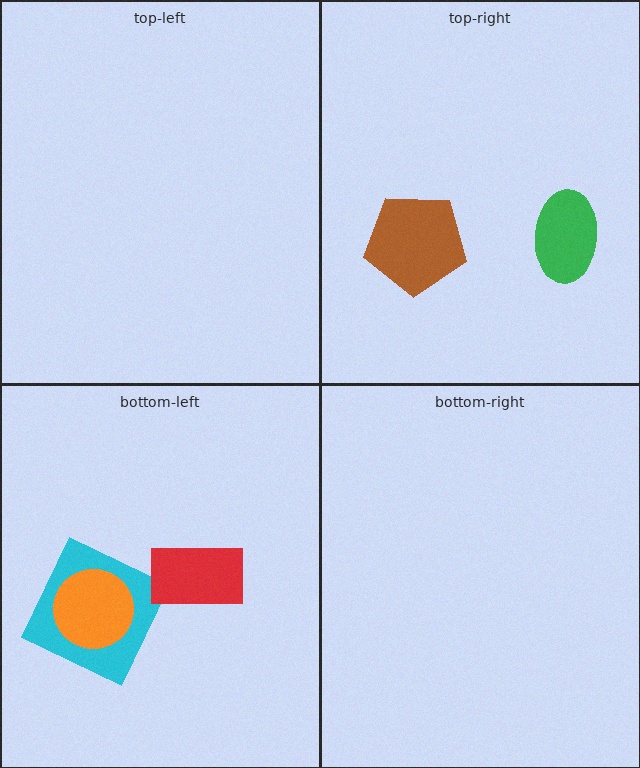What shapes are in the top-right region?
The green ellipse, the brown pentagon.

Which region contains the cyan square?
The bottom-left region.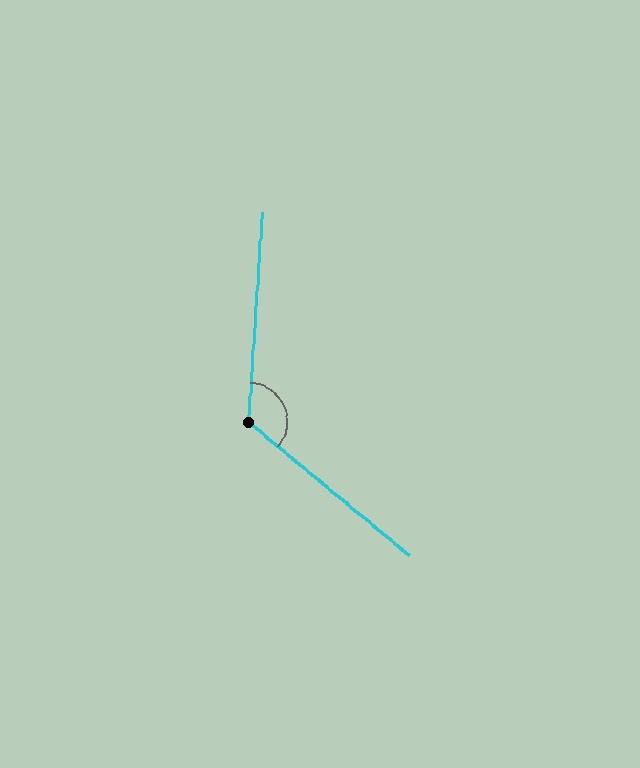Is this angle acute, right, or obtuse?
It is obtuse.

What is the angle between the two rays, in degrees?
Approximately 126 degrees.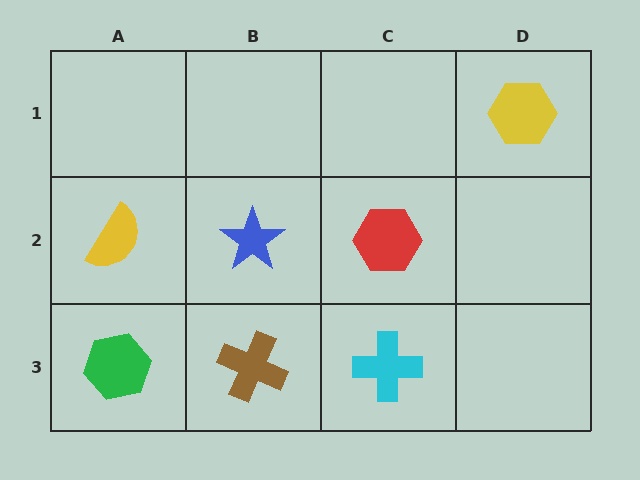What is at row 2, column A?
A yellow semicircle.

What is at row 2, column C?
A red hexagon.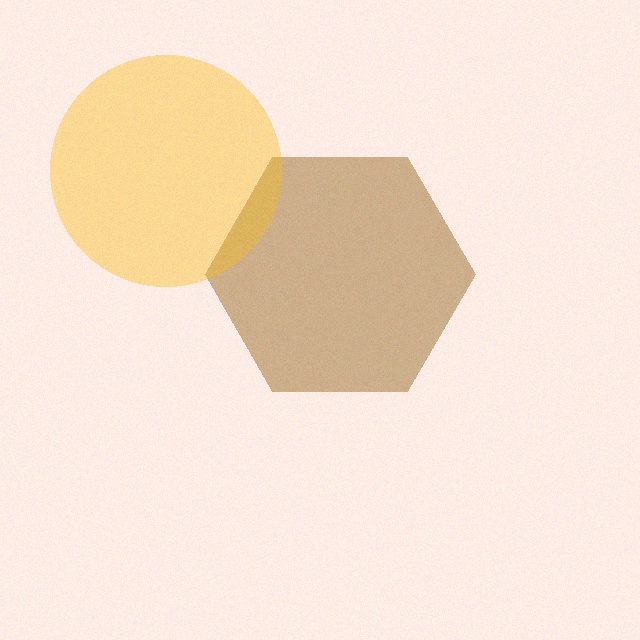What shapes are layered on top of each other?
The layered shapes are: a brown hexagon, a yellow circle.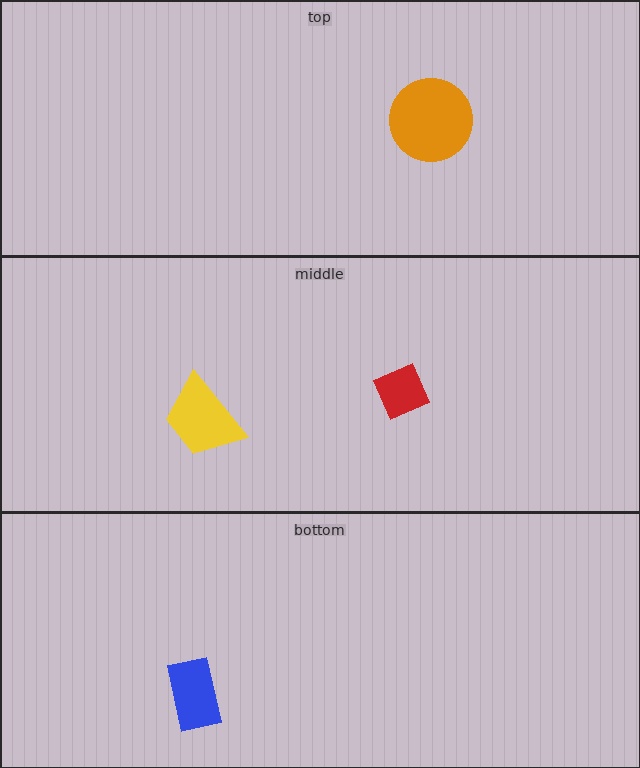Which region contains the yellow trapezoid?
The middle region.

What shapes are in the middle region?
The yellow trapezoid, the red diamond.